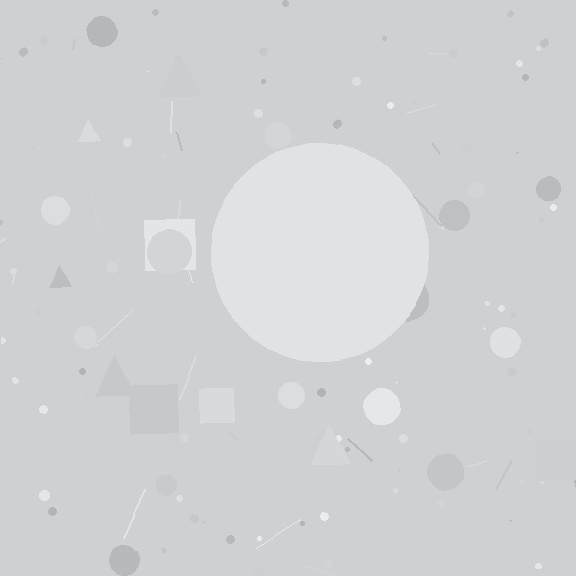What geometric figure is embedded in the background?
A circle is embedded in the background.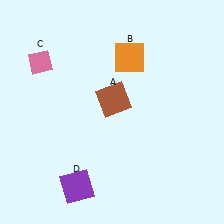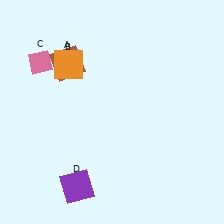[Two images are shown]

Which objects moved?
The objects that moved are: the brown square (A), the orange square (B).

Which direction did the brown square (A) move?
The brown square (A) moved left.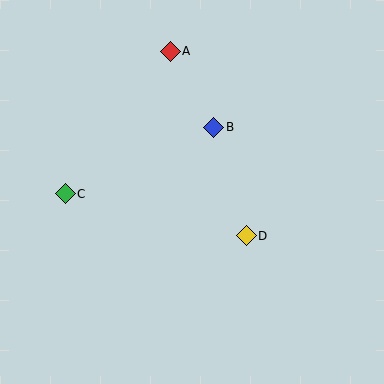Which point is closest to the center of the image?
Point B at (214, 127) is closest to the center.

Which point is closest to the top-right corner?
Point B is closest to the top-right corner.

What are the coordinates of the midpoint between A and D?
The midpoint between A and D is at (208, 144).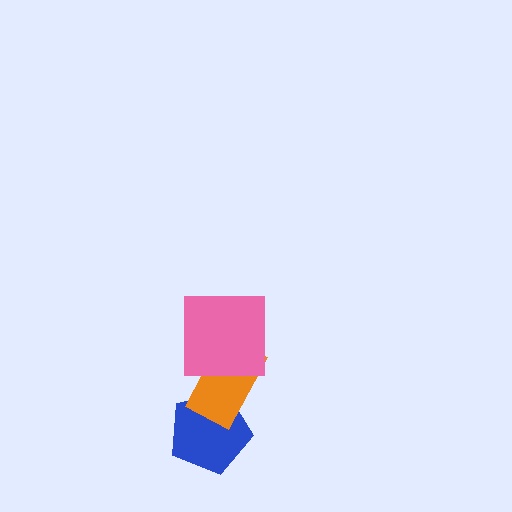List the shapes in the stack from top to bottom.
From top to bottom: the pink square, the orange rectangle, the blue pentagon.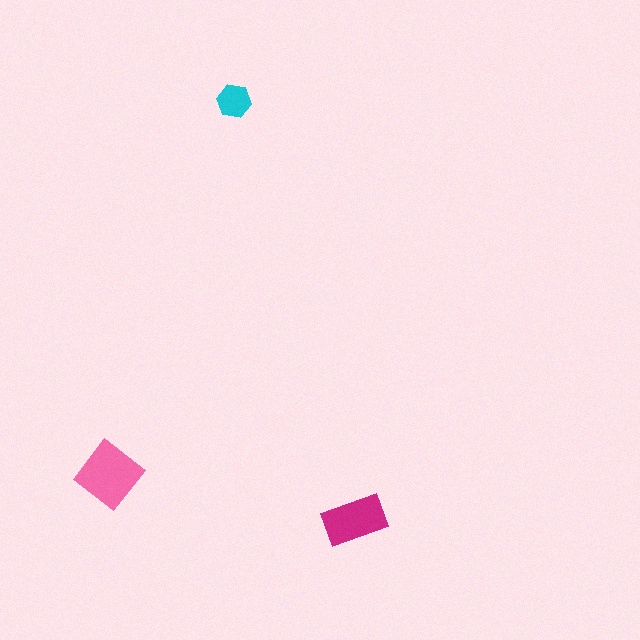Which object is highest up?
The cyan hexagon is topmost.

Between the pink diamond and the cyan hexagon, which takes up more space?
The pink diamond.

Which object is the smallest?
The cyan hexagon.